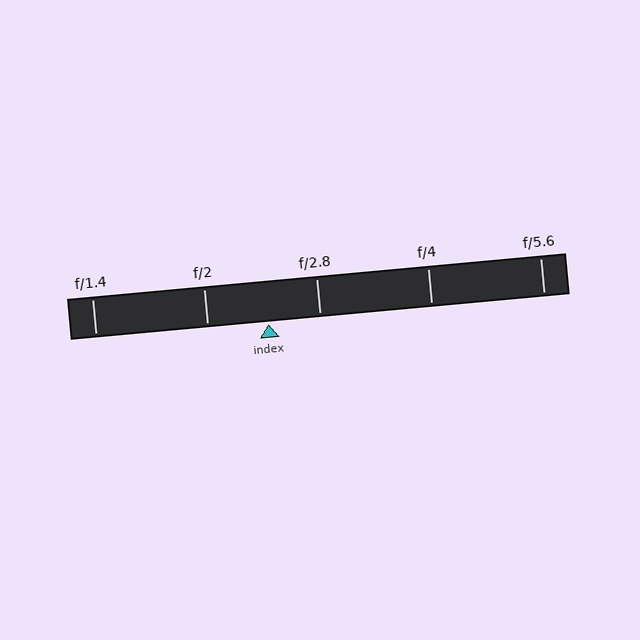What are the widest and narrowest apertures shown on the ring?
The widest aperture shown is f/1.4 and the narrowest is f/5.6.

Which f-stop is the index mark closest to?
The index mark is closest to f/2.8.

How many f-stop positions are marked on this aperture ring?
There are 5 f-stop positions marked.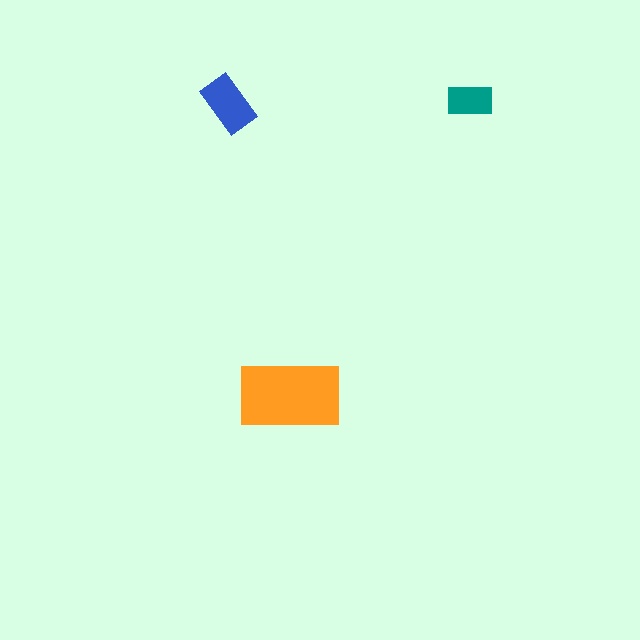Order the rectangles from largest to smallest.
the orange one, the blue one, the teal one.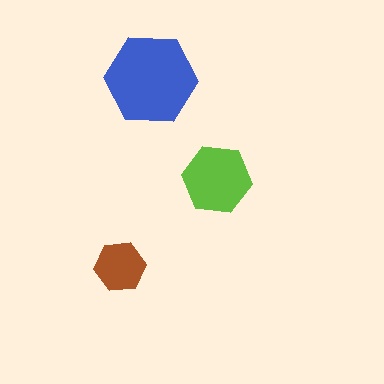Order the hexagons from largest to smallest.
the blue one, the lime one, the brown one.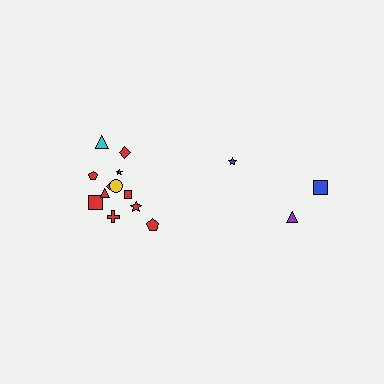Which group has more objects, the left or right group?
The left group.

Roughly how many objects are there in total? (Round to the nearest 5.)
Roughly 15 objects in total.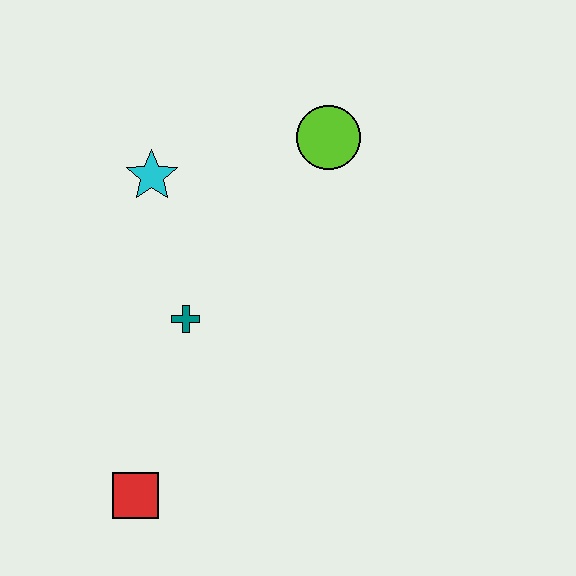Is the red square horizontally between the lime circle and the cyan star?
No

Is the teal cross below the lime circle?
Yes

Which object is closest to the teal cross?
The cyan star is closest to the teal cross.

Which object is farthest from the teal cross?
The lime circle is farthest from the teal cross.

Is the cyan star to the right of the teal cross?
No